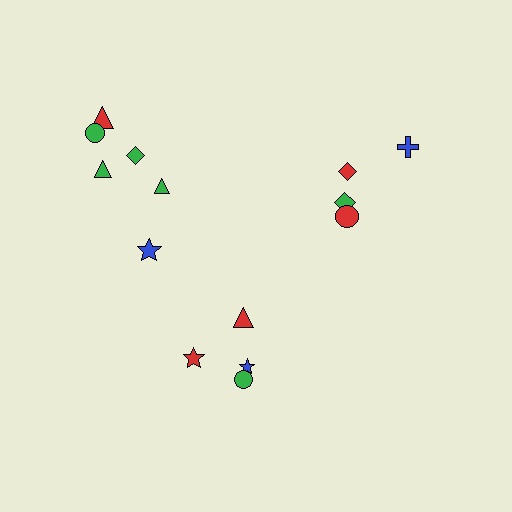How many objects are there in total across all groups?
There are 14 objects.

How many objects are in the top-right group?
There are 4 objects.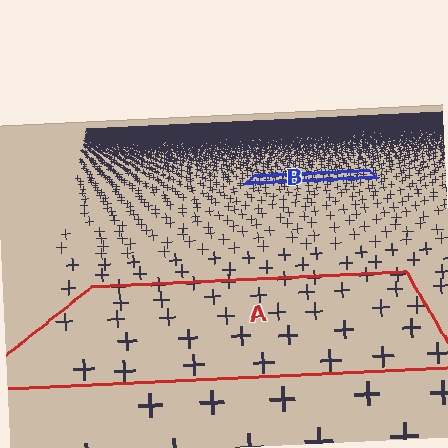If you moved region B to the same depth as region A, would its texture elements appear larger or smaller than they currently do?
They would appear larger. At a closer depth, the same texture elements are projected at a bigger on-screen size.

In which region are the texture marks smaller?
The texture marks are smaller in region B, because it is farther away.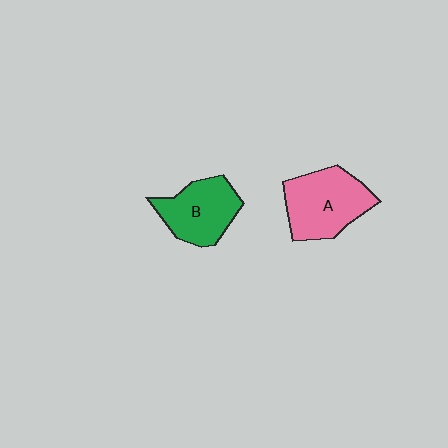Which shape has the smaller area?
Shape B (green).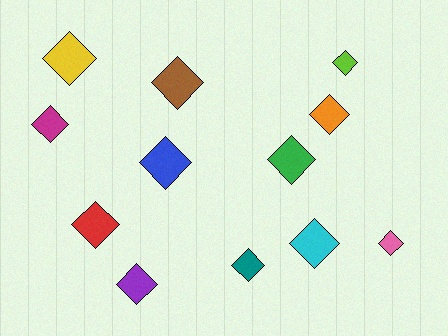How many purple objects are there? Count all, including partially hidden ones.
There is 1 purple object.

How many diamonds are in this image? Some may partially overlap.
There are 12 diamonds.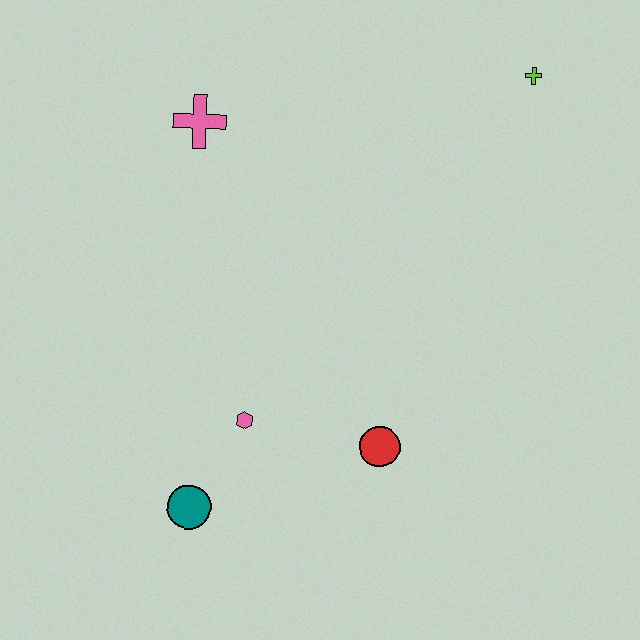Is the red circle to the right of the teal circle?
Yes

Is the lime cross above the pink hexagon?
Yes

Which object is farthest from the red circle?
The lime cross is farthest from the red circle.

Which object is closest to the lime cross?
The pink cross is closest to the lime cross.